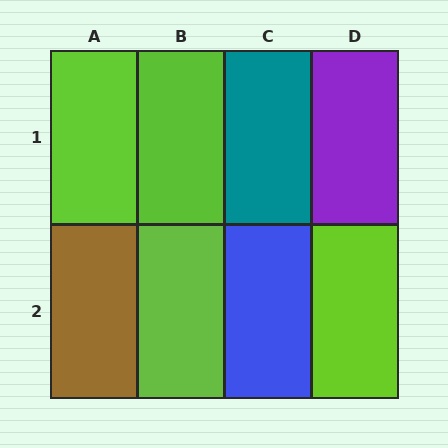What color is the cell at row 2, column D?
Lime.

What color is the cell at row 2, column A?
Brown.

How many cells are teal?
1 cell is teal.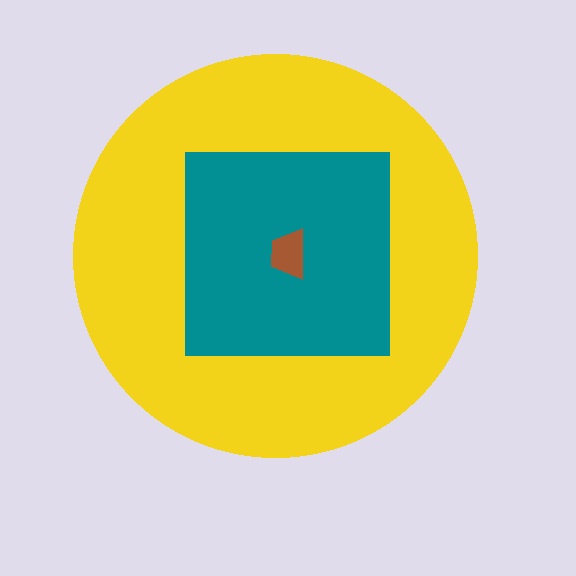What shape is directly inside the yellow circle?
The teal square.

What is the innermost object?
The brown trapezoid.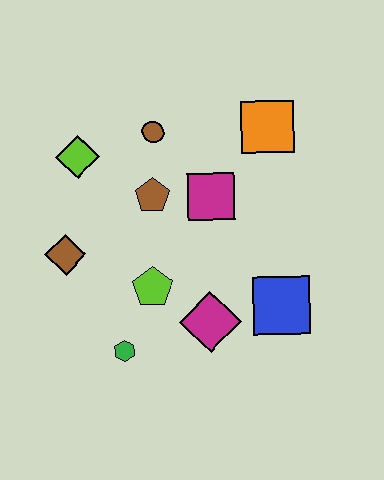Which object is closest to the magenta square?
The brown pentagon is closest to the magenta square.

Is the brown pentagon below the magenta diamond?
No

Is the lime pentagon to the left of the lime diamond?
No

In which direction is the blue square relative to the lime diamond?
The blue square is to the right of the lime diamond.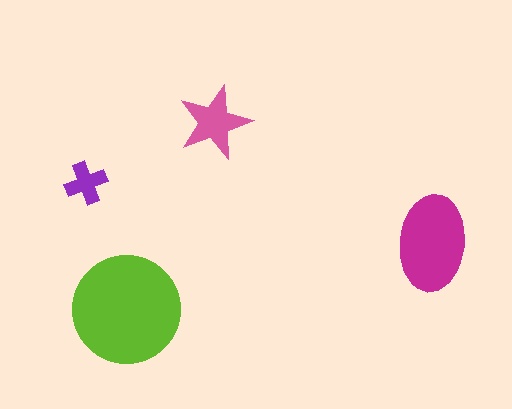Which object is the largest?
The lime circle.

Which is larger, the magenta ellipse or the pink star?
The magenta ellipse.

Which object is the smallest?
The purple cross.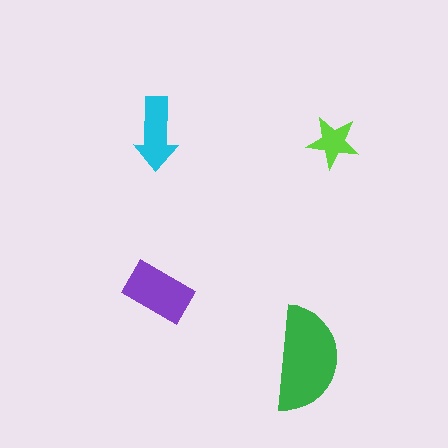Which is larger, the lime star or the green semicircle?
The green semicircle.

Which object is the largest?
The green semicircle.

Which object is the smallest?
The lime star.